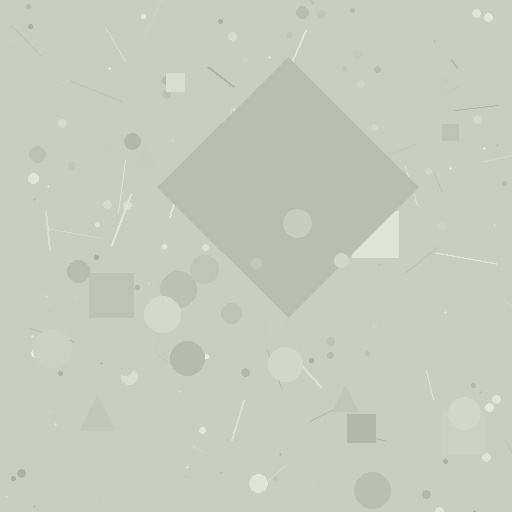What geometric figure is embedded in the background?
A diamond is embedded in the background.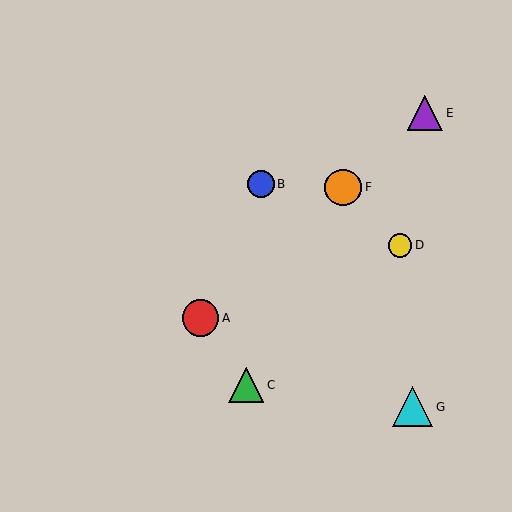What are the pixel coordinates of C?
Object C is at (246, 385).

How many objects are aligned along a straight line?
3 objects (A, E, F) are aligned along a straight line.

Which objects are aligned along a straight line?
Objects A, E, F are aligned along a straight line.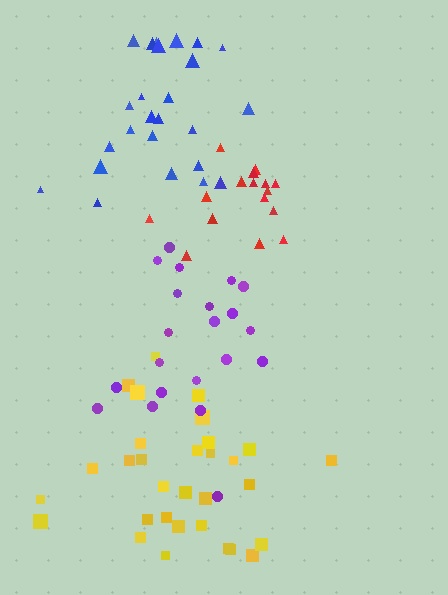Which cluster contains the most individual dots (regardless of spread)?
Yellow (32).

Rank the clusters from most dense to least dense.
red, yellow, purple, blue.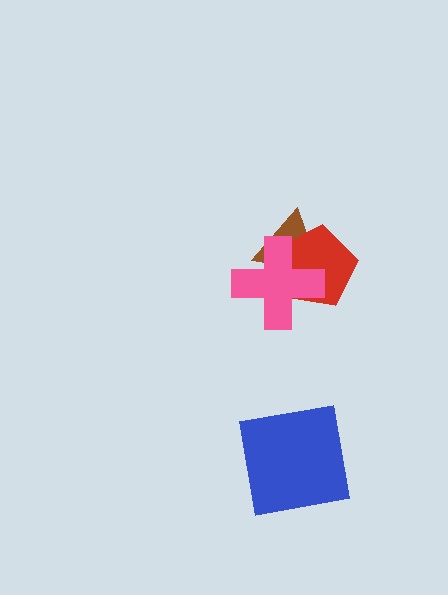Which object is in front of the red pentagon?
The pink cross is in front of the red pentagon.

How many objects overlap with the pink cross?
2 objects overlap with the pink cross.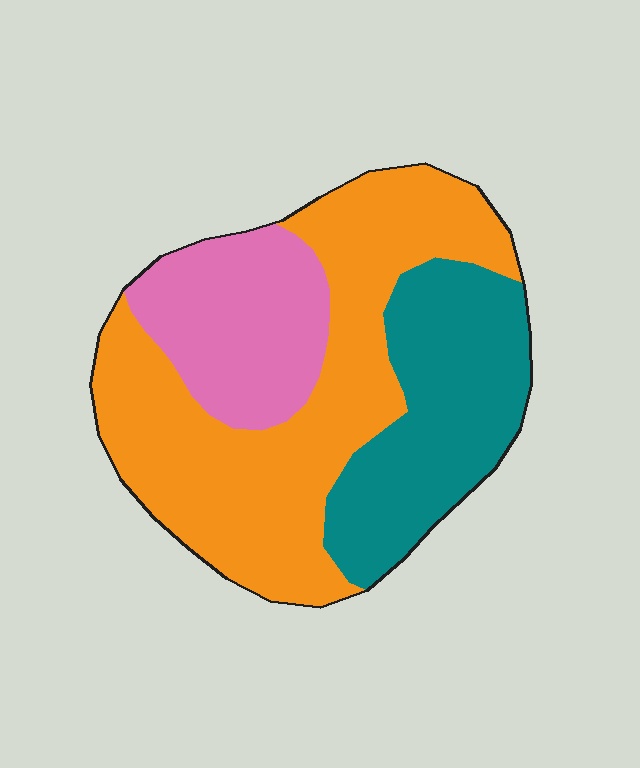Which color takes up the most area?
Orange, at roughly 50%.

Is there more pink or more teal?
Teal.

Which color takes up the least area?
Pink, at roughly 20%.